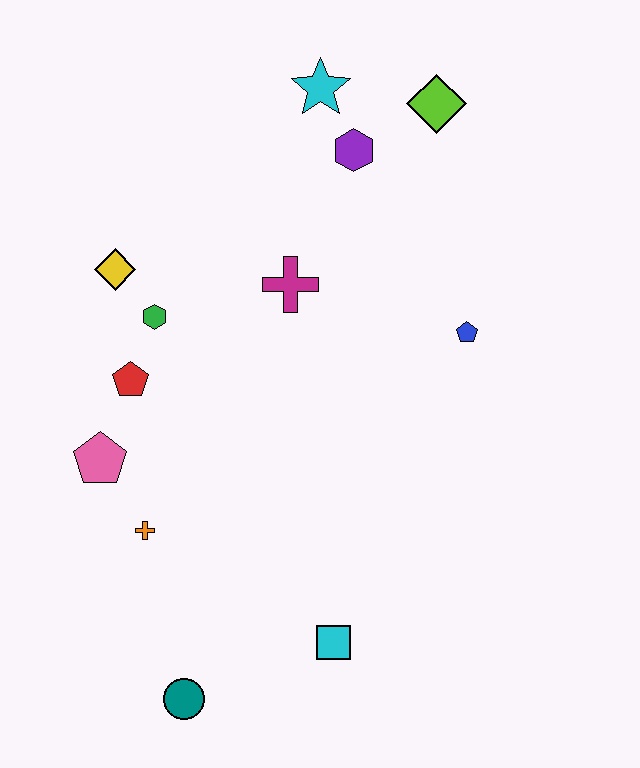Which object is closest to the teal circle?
The cyan square is closest to the teal circle.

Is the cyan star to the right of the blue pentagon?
No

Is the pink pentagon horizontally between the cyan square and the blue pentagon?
No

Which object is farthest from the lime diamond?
The teal circle is farthest from the lime diamond.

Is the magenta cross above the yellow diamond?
No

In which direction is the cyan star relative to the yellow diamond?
The cyan star is to the right of the yellow diamond.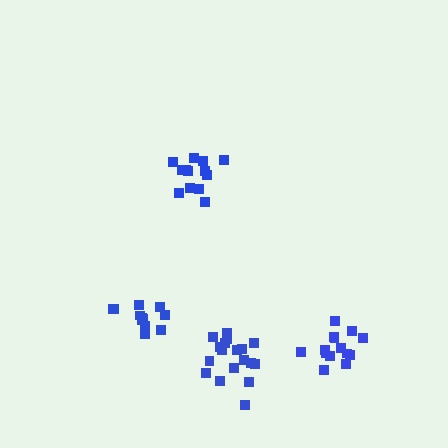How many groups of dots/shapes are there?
There are 4 groups.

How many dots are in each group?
Group 1: 13 dots, Group 2: 14 dots, Group 3: 18 dots, Group 4: 13 dots (58 total).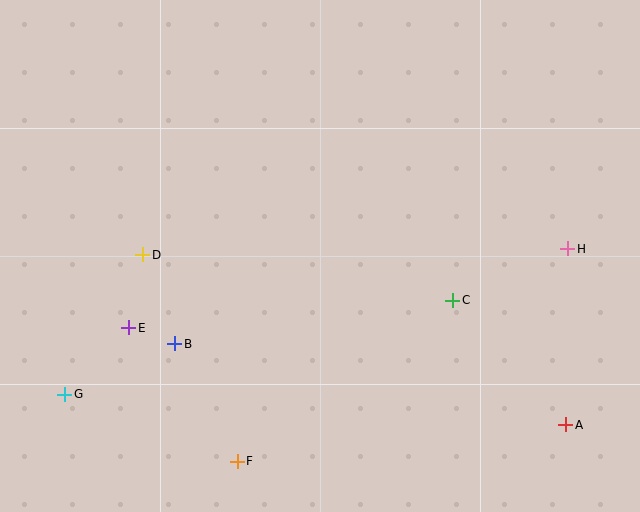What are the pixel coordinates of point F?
Point F is at (237, 461).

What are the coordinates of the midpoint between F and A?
The midpoint between F and A is at (402, 443).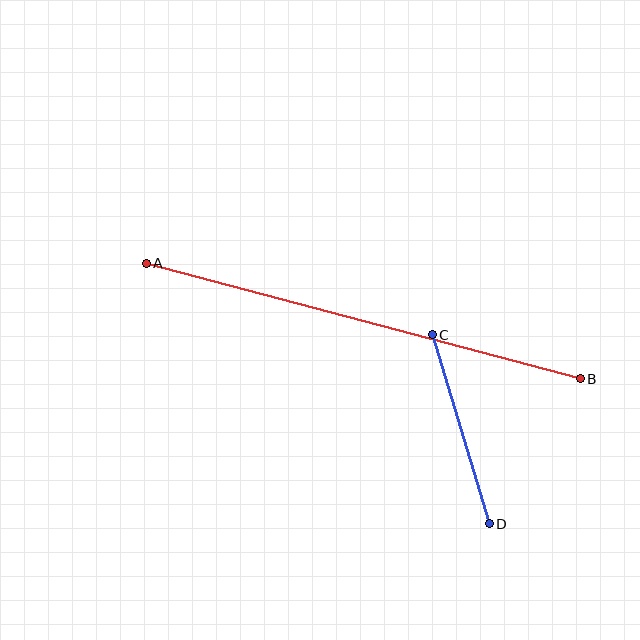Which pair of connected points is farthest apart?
Points A and B are farthest apart.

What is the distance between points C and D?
The distance is approximately 198 pixels.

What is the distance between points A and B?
The distance is approximately 449 pixels.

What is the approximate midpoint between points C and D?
The midpoint is at approximately (461, 429) pixels.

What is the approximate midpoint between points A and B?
The midpoint is at approximately (363, 321) pixels.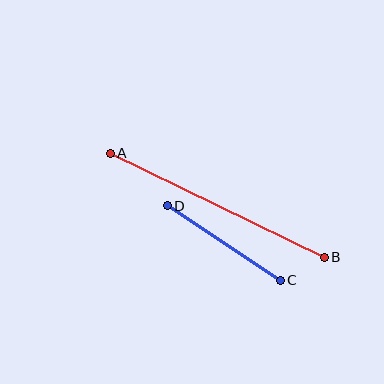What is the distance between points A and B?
The distance is approximately 238 pixels.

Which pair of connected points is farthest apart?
Points A and B are farthest apart.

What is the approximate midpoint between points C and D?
The midpoint is at approximately (224, 243) pixels.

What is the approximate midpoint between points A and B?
The midpoint is at approximately (217, 205) pixels.